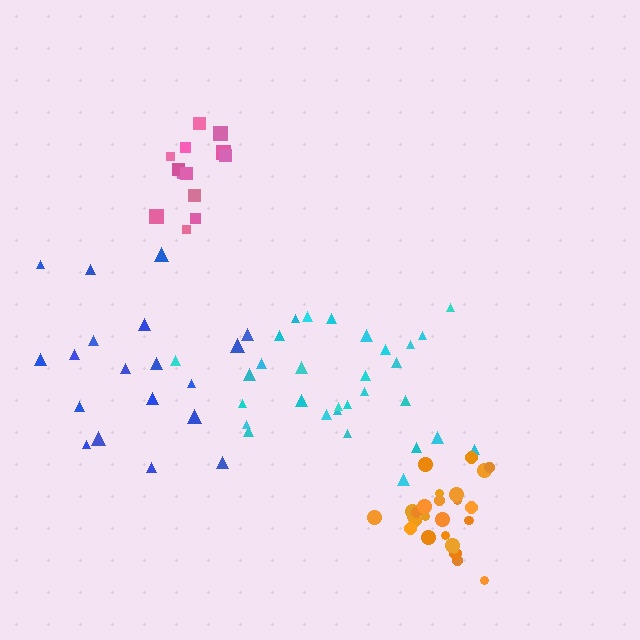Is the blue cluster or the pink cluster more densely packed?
Pink.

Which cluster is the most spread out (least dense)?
Blue.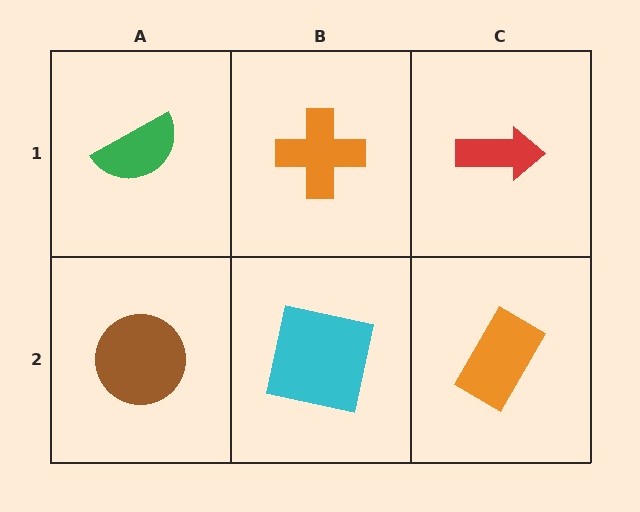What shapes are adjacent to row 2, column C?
A red arrow (row 1, column C), a cyan square (row 2, column B).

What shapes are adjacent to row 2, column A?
A green semicircle (row 1, column A), a cyan square (row 2, column B).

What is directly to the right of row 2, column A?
A cyan square.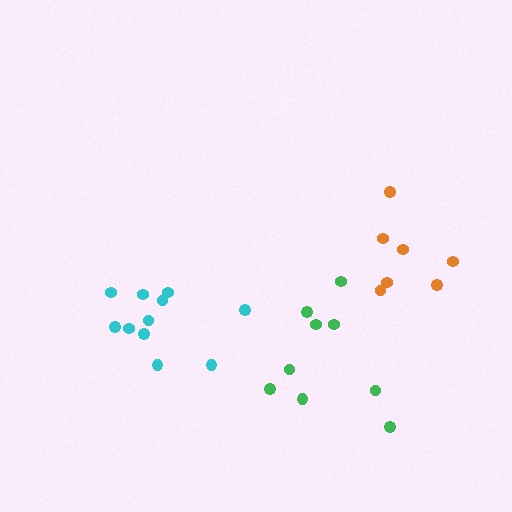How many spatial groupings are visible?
There are 3 spatial groupings.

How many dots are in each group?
Group 1: 11 dots, Group 2: 9 dots, Group 3: 7 dots (27 total).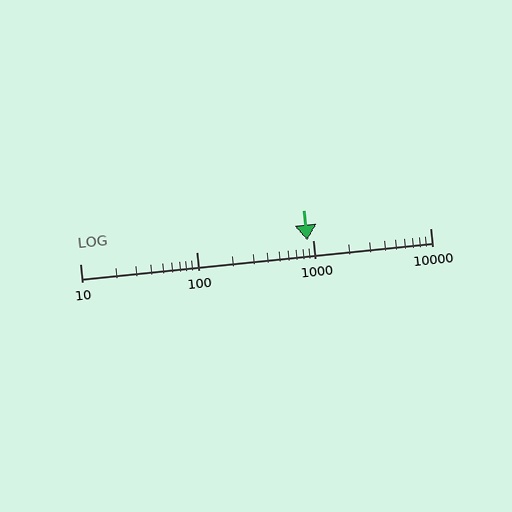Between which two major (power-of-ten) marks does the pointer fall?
The pointer is between 100 and 1000.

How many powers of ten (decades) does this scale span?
The scale spans 3 decades, from 10 to 10000.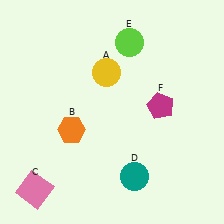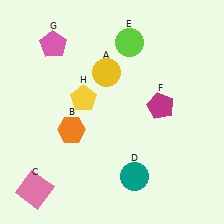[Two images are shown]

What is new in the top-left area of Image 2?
A yellow pentagon (H) was added in the top-left area of Image 2.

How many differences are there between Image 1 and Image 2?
There are 2 differences between the two images.